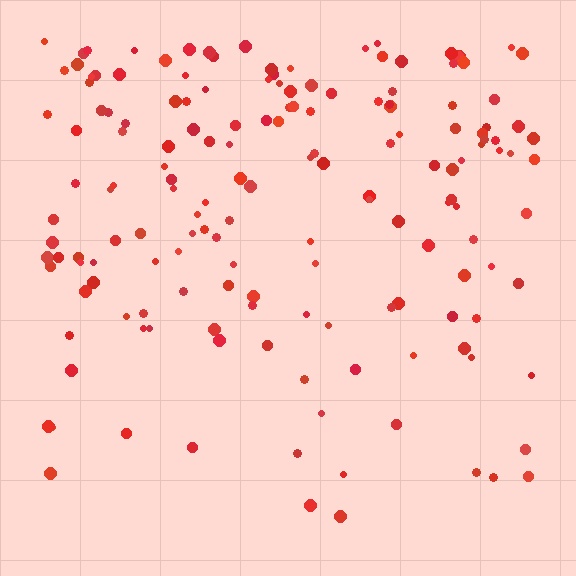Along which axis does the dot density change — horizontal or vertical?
Vertical.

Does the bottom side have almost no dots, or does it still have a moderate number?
Still a moderate number, just noticeably fewer than the top.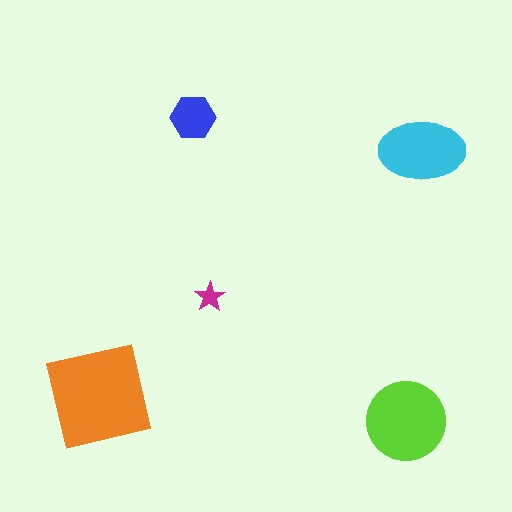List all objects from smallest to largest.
The magenta star, the blue hexagon, the cyan ellipse, the lime circle, the orange square.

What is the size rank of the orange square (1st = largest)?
1st.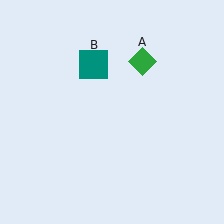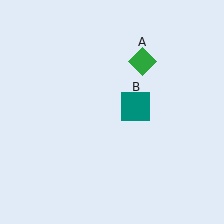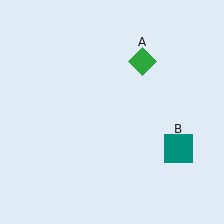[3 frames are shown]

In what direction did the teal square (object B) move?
The teal square (object B) moved down and to the right.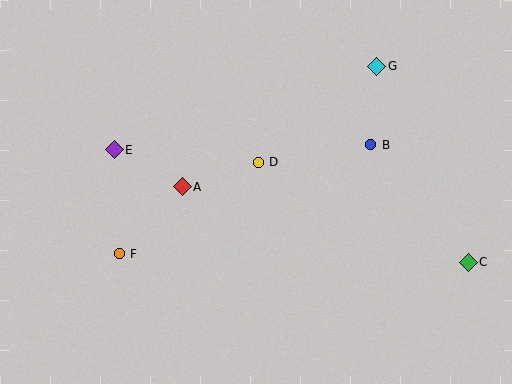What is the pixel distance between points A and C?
The distance between A and C is 296 pixels.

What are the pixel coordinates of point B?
Point B is at (371, 145).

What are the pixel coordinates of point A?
Point A is at (182, 187).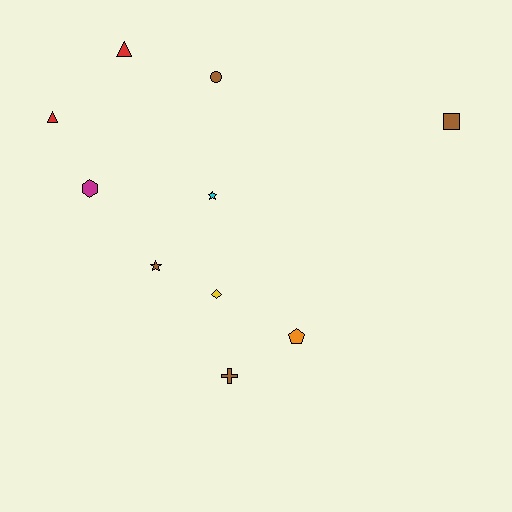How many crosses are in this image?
There is 1 cross.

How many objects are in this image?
There are 10 objects.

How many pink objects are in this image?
There are no pink objects.